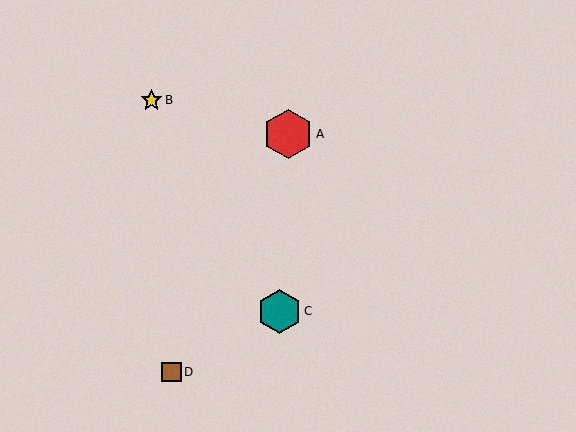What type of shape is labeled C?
Shape C is a teal hexagon.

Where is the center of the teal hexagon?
The center of the teal hexagon is at (279, 311).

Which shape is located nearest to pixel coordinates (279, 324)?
The teal hexagon (labeled C) at (279, 311) is nearest to that location.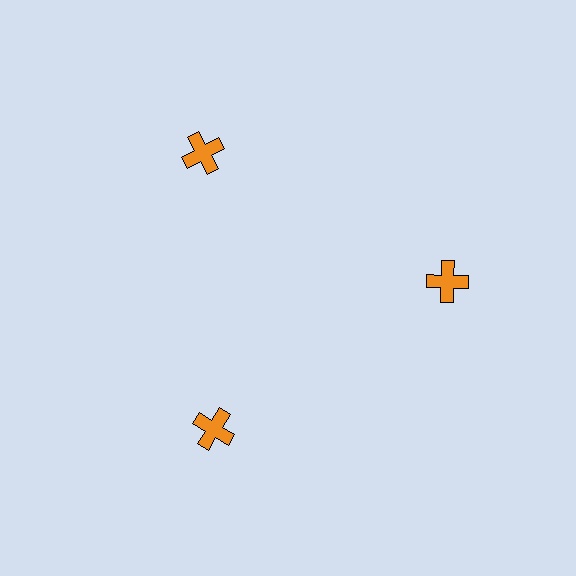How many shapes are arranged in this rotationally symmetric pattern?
There are 3 shapes, arranged in 3 groups of 1.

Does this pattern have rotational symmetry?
Yes, this pattern has 3-fold rotational symmetry. It looks the same after rotating 120 degrees around the center.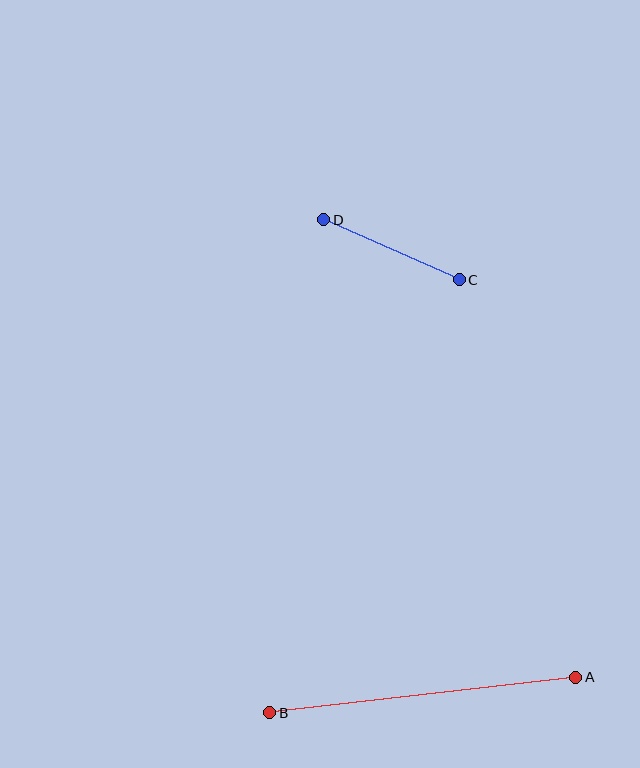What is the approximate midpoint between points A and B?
The midpoint is at approximately (423, 695) pixels.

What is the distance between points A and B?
The distance is approximately 308 pixels.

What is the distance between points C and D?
The distance is approximately 148 pixels.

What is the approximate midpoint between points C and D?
The midpoint is at approximately (392, 250) pixels.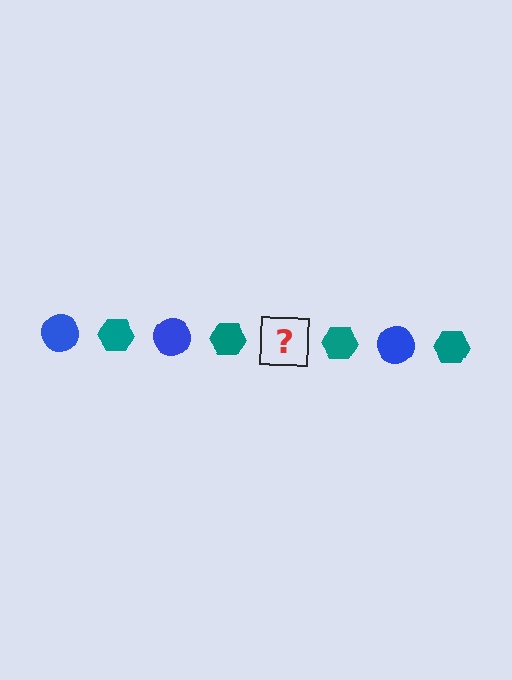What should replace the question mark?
The question mark should be replaced with a blue circle.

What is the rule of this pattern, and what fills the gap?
The rule is that the pattern alternates between blue circle and teal hexagon. The gap should be filled with a blue circle.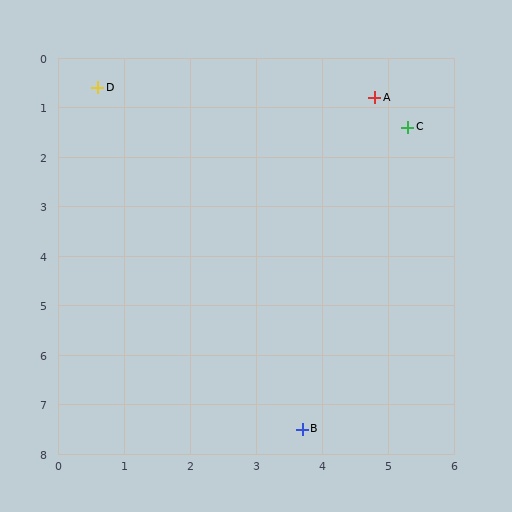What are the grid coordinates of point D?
Point D is at approximately (0.6, 0.6).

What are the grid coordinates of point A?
Point A is at approximately (4.8, 0.8).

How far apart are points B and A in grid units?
Points B and A are about 6.8 grid units apart.